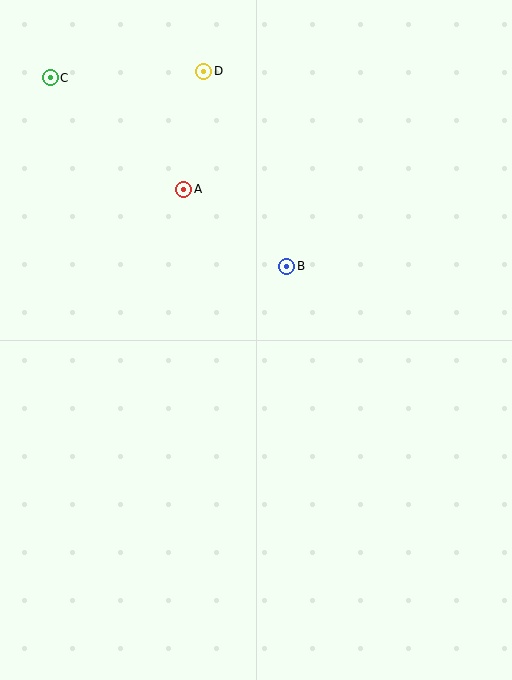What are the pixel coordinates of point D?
Point D is at (204, 71).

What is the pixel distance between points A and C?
The distance between A and C is 174 pixels.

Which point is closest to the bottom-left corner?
Point B is closest to the bottom-left corner.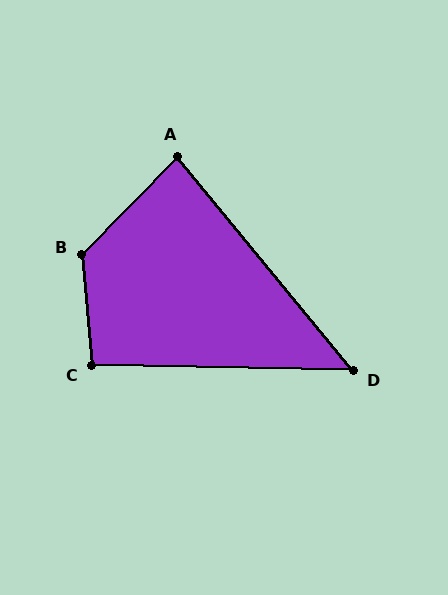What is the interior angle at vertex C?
Approximately 96 degrees (obtuse).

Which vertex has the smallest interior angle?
D, at approximately 49 degrees.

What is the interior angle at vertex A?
Approximately 84 degrees (acute).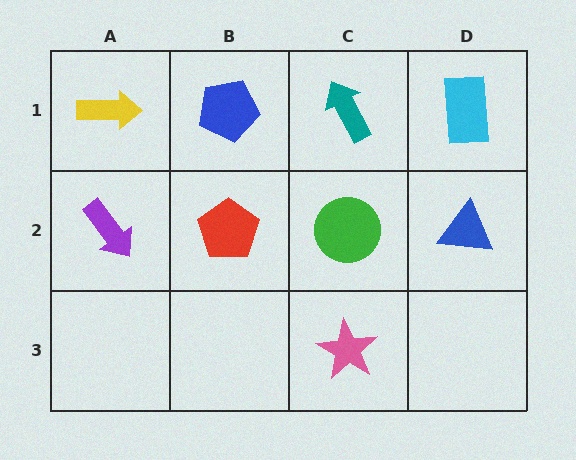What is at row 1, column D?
A cyan rectangle.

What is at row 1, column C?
A teal arrow.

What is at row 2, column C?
A green circle.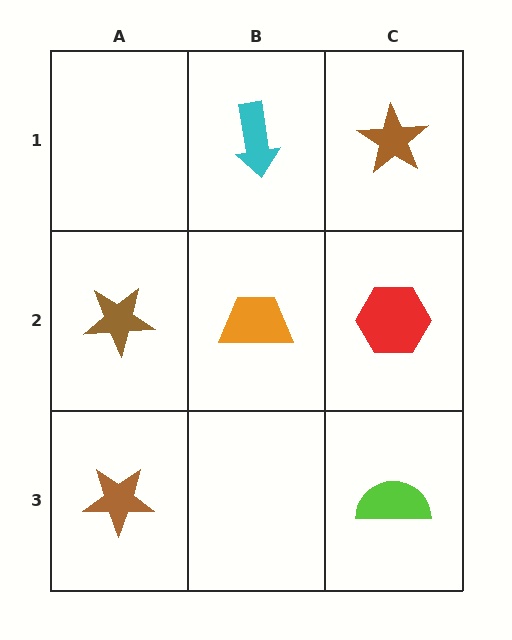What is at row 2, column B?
An orange trapezoid.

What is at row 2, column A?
A brown star.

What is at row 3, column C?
A lime semicircle.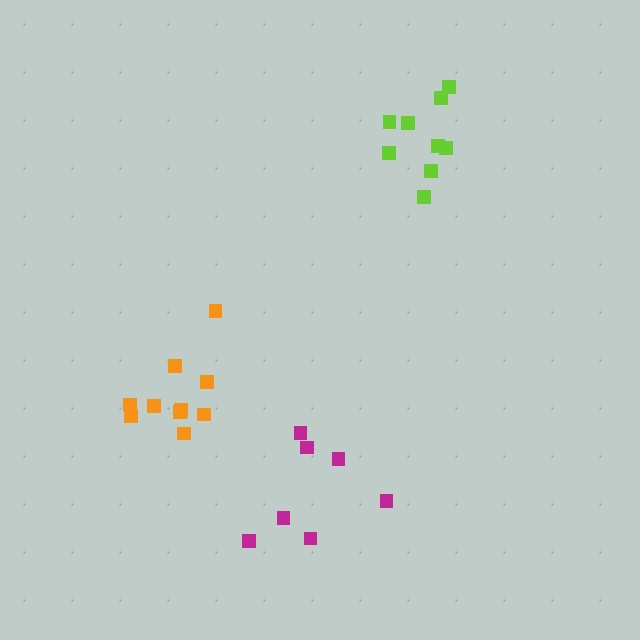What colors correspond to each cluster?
The clusters are colored: orange, lime, magenta.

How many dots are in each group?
Group 1: 10 dots, Group 2: 9 dots, Group 3: 7 dots (26 total).